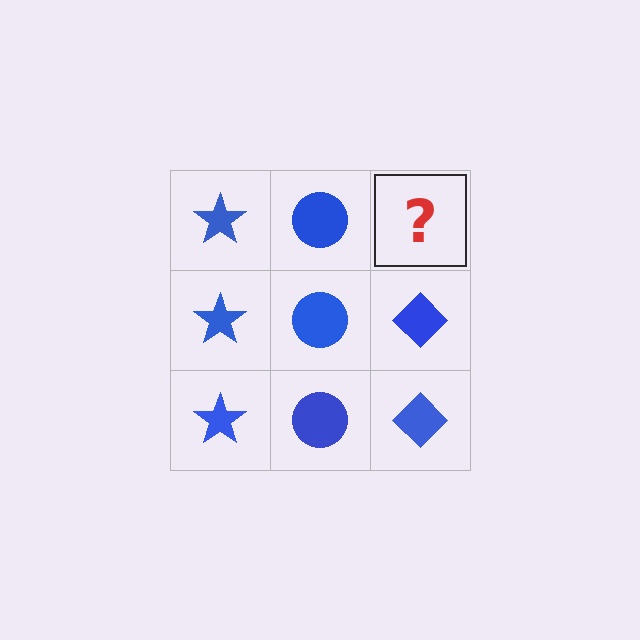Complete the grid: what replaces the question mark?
The question mark should be replaced with a blue diamond.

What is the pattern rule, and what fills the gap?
The rule is that each column has a consistent shape. The gap should be filled with a blue diamond.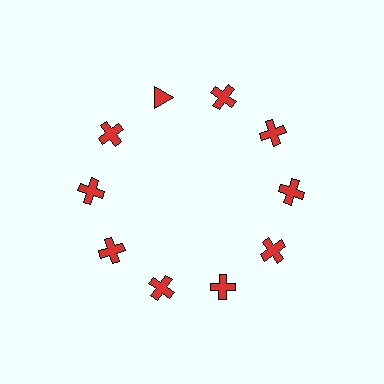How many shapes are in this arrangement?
There are 10 shapes arranged in a ring pattern.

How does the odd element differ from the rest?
It has a different shape: triangle instead of cross.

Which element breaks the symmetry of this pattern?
The red triangle at roughly the 11 o'clock position breaks the symmetry. All other shapes are red crosses.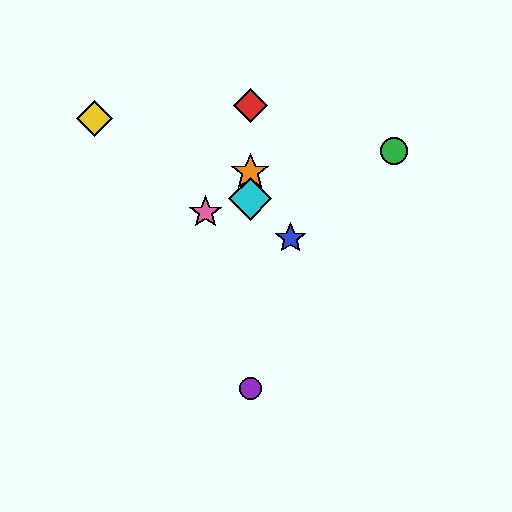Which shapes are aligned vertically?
The red diamond, the purple circle, the orange star, the cyan diamond are aligned vertically.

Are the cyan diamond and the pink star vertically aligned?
No, the cyan diamond is at x≈250 and the pink star is at x≈206.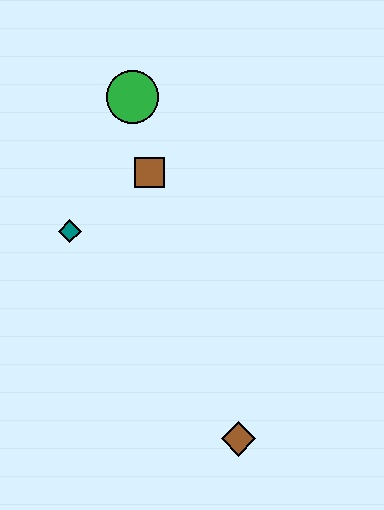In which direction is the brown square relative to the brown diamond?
The brown square is above the brown diamond.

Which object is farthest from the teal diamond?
The brown diamond is farthest from the teal diamond.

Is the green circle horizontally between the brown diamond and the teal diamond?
Yes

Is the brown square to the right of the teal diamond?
Yes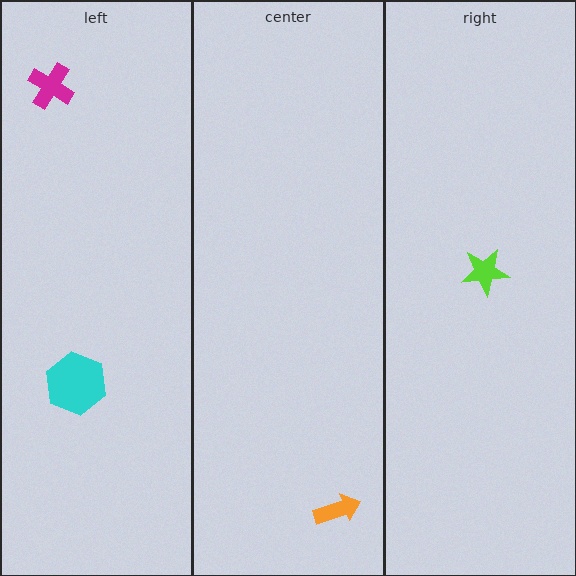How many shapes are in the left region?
2.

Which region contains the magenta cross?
The left region.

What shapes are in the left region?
The cyan hexagon, the magenta cross.